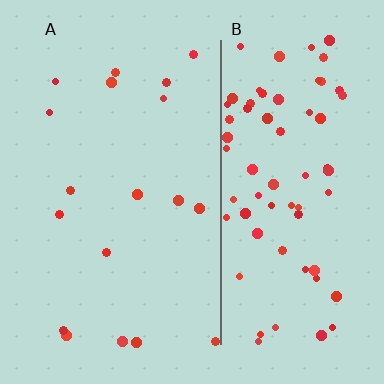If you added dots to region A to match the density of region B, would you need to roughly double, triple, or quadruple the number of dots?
Approximately quadruple.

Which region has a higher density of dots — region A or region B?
B (the right).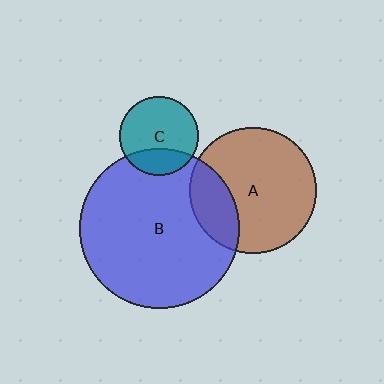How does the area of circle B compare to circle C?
Approximately 4.1 times.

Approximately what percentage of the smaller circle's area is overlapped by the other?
Approximately 25%.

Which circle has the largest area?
Circle B (blue).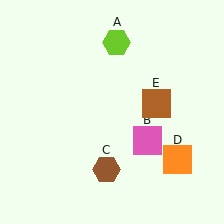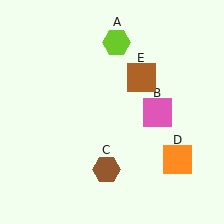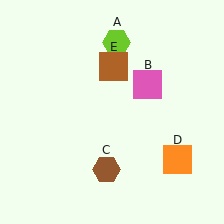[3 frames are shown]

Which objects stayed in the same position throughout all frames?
Lime hexagon (object A) and brown hexagon (object C) and orange square (object D) remained stationary.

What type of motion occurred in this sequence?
The pink square (object B), brown square (object E) rotated counterclockwise around the center of the scene.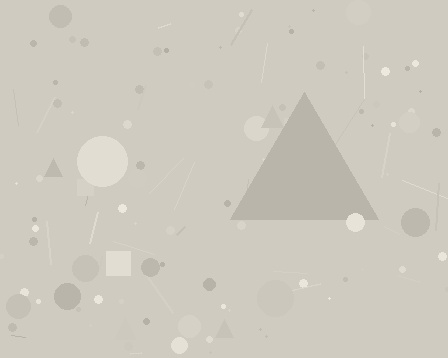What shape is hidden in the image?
A triangle is hidden in the image.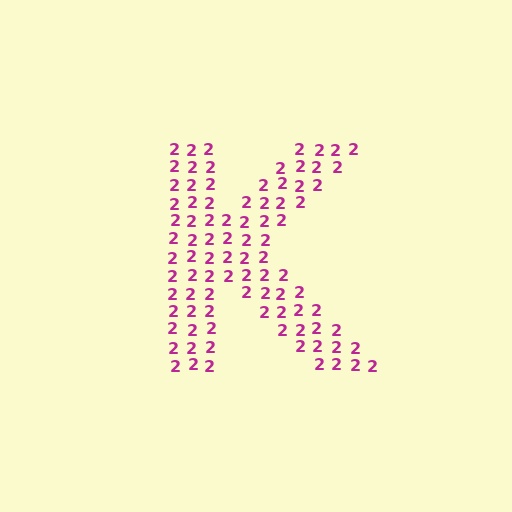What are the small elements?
The small elements are digit 2's.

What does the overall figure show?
The overall figure shows the letter K.